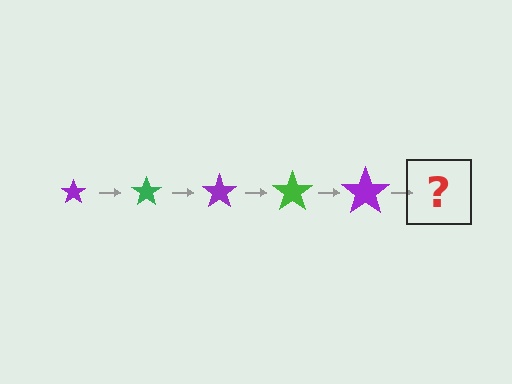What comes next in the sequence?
The next element should be a green star, larger than the previous one.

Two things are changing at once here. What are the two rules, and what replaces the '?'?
The two rules are that the star grows larger each step and the color cycles through purple and green. The '?' should be a green star, larger than the previous one.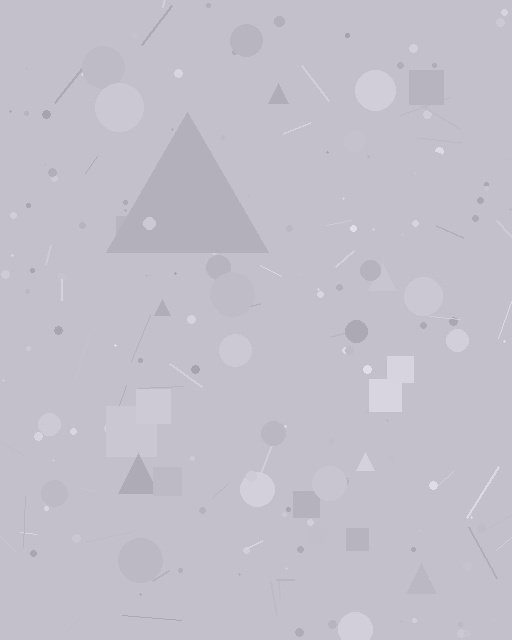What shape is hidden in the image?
A triangle is hidden in the image.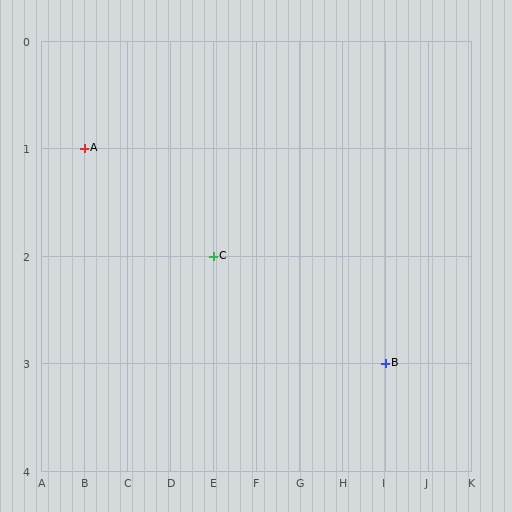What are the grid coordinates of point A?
Point A is at grid coordinates (B, 1).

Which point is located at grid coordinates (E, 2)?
Point C is at (E, 2).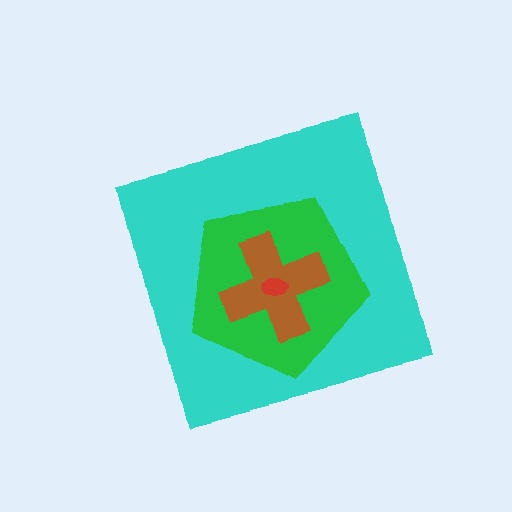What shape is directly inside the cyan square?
The green pentagon.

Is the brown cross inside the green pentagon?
Yes.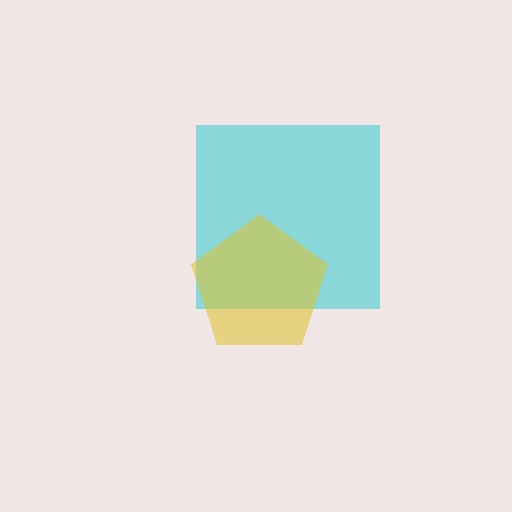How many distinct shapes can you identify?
There are 2 distinct shapes: a cyan square, a yellow pentagon.